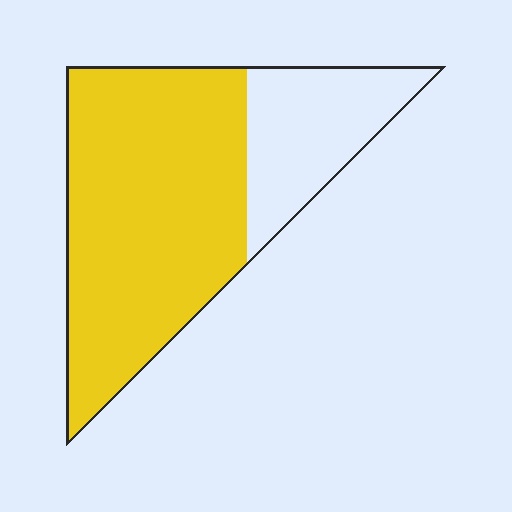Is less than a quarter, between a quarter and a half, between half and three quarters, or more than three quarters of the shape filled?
Between half and three quarters.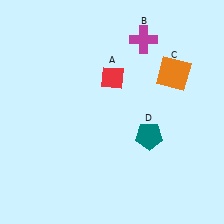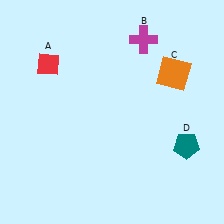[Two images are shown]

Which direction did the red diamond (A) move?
The red diamond (A) moved left.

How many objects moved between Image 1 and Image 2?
2 objects moved between the two images.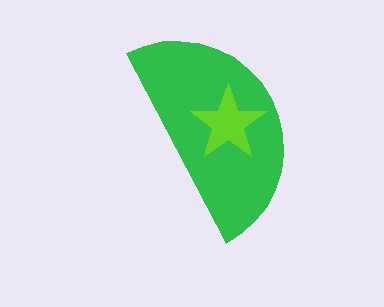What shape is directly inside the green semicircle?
The lime star.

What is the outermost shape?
The green semicircle.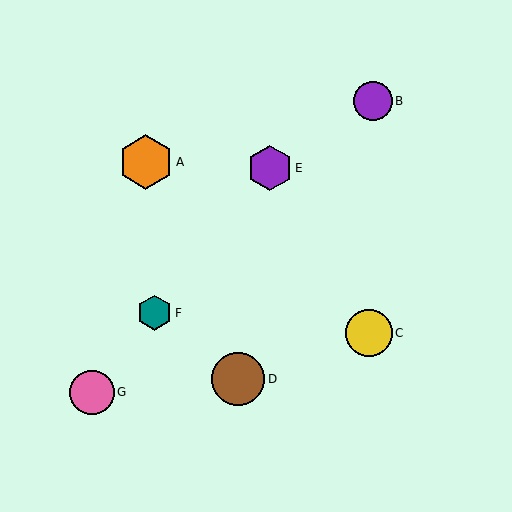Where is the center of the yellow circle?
The center of the yellow circle is at (369, 333).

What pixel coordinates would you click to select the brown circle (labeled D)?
Click at (238, 379) to select the brown circle D.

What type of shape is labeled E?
Shape E is a purple hexagon.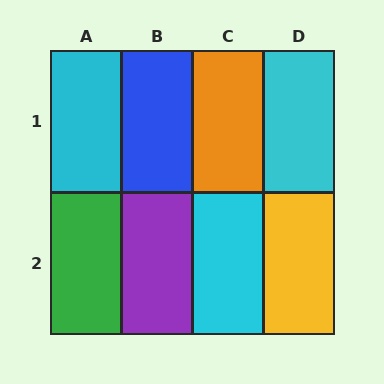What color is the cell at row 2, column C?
Cyan.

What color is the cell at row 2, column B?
Purple.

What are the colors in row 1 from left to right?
Cyan, blue, orange, cyan.